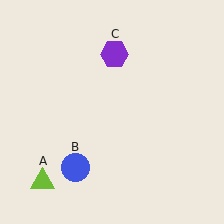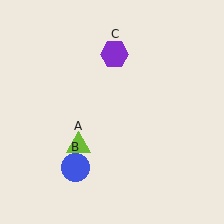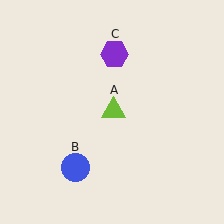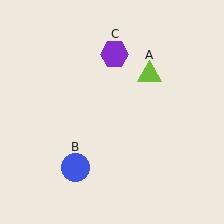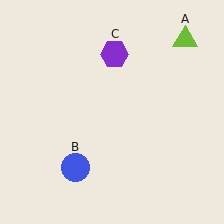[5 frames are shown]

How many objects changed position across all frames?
1 object changed position: lime triangle (object A).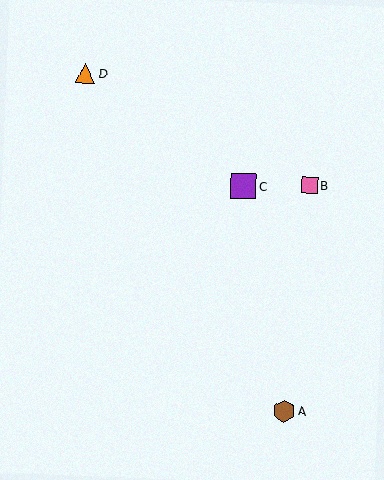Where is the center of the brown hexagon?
The center of the brown hexagon is at (284, 411).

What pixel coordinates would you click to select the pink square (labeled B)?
Click at (310, 185) to select the pink square B.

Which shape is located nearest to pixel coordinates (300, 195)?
The pink square (labeled B) at (310, 185) is nearest to that location.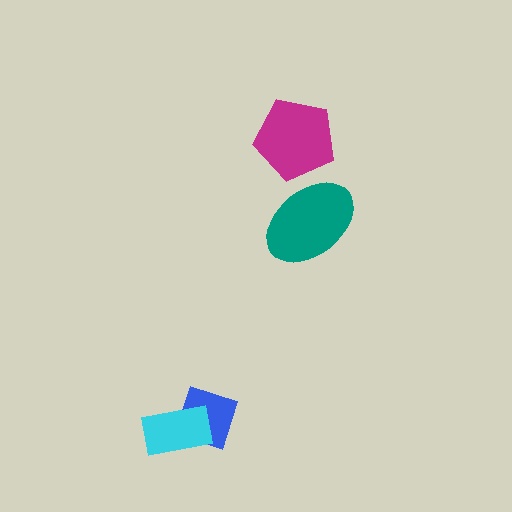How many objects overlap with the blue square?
1 object overlaps with the blue square.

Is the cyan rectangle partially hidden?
No, no other shape covers it.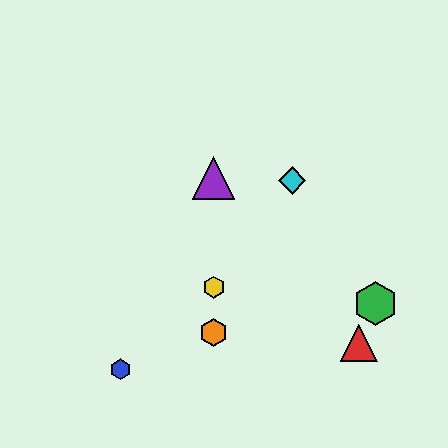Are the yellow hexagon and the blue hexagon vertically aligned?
No, the yellow hexagon is at x≈214 and the blue hexagon is at x≈121.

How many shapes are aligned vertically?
3 shapes (the yellow hexagon, the purple triangle, the orange hexagon) are aligned vertically.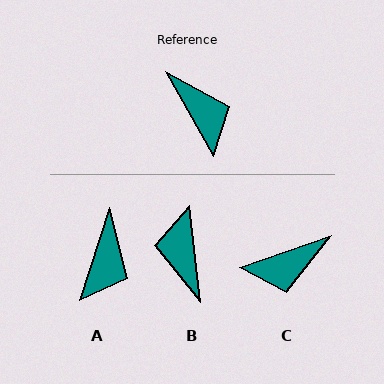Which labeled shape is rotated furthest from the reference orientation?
B, about 157 degrees away.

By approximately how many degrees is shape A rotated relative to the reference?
Approximately 48 degrees clockwise.